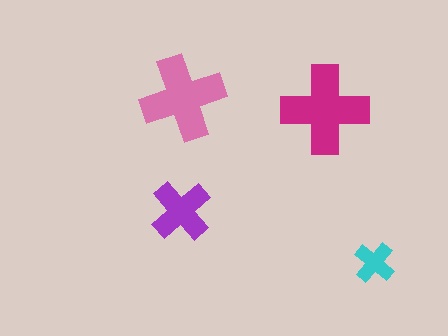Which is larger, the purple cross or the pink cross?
The pink one.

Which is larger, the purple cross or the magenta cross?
The magenta one.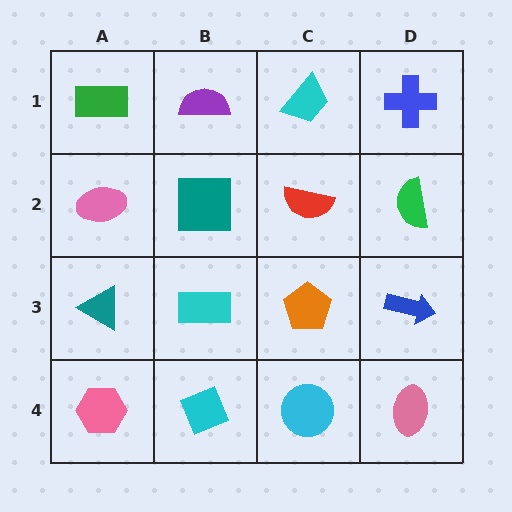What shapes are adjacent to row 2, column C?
A cyan trapezoid (row 1, column C), an orange pentagon (row 3, column C), a teal square (row 2, column B), a green semicircle (row 2, column D).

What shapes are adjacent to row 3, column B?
A teal square (row 2, column B), a cyan diamond (row 4, column B), a teal triangle (row 3, column A), an orange pentagon (row 3, column C).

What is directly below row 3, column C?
A cyan circle.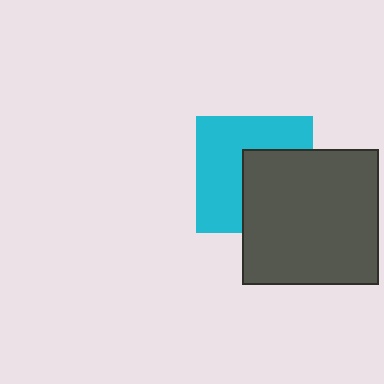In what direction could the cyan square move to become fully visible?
The cyan square could move toward the upper-left. That would shift it out from behind the dark gray square entirely.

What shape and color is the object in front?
The object in front is a dark gray square.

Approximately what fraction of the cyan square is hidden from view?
Roughly 43% of the cyan square is hidden behind the dark gray square.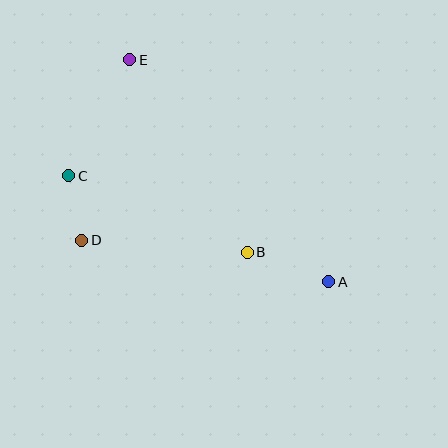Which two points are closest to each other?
Points C and D are closest to each other.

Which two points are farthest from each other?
Points A and E are farthest from each other.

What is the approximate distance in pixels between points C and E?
The distance between C and E is approximately 131 pixels.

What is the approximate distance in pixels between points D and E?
The distance between D and E is approximately 186 pixels.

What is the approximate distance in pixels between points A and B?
The distance between A and B is approximately 86 pixels.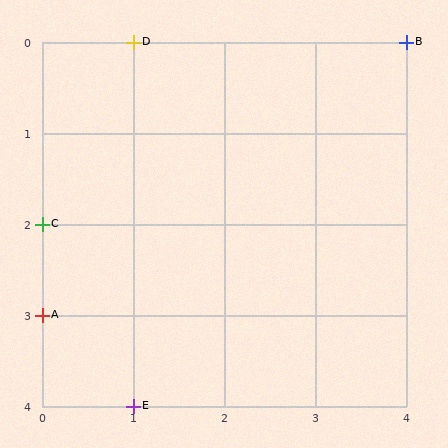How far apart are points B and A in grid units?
Points B and A are 4 columns and 3 rows apart (about 5.0 grid units diagonally).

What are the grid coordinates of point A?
Point A is at grid coordinates (0, 3).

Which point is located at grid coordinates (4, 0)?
Point B is at (4, 0).